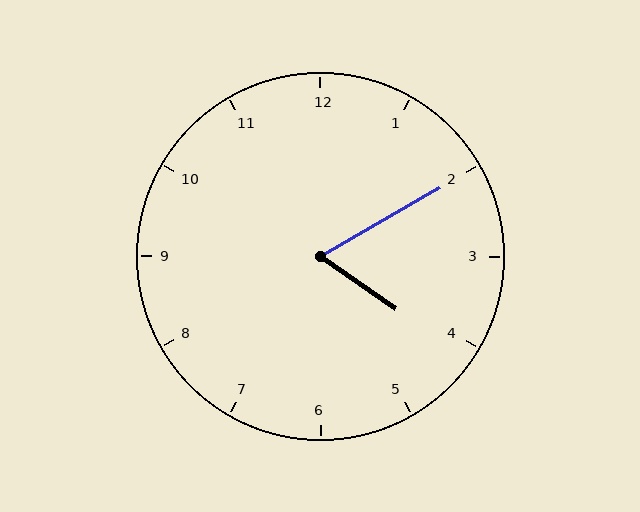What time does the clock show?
4:10.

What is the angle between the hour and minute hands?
Approximately 65 degrees.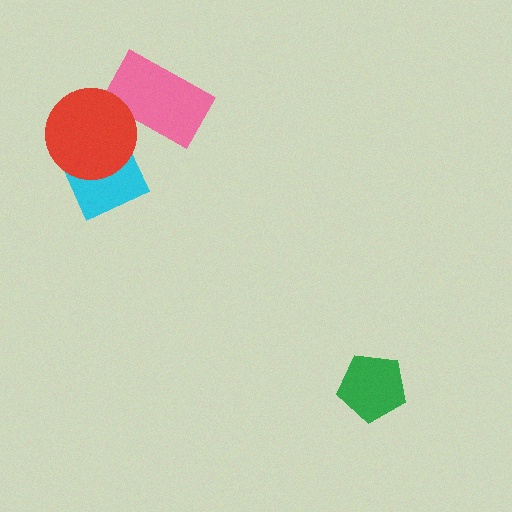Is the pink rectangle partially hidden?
Yes, it is partially covered by another shape.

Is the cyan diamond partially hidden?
Yes, it is partially covered by another shape.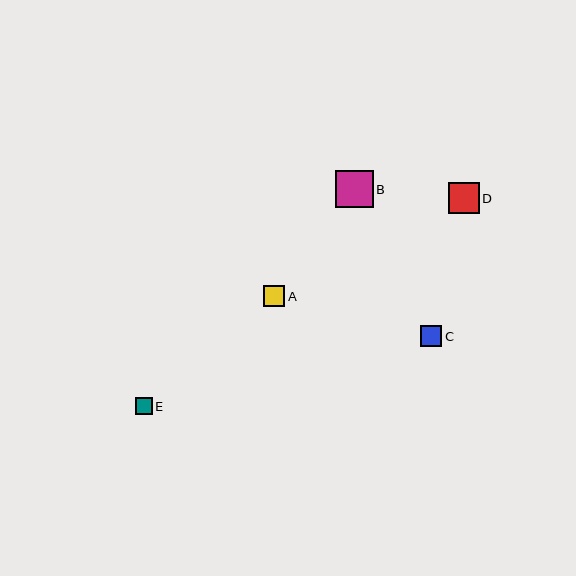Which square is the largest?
Square B is the largest with a size of approximately 37 pixels.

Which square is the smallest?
Square E is the smallest with a size of approximately 17 pixels.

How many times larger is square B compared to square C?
Square B is approximately 1.7 times the size of square C.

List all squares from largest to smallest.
From largest to smallest: B, D, C, A, E.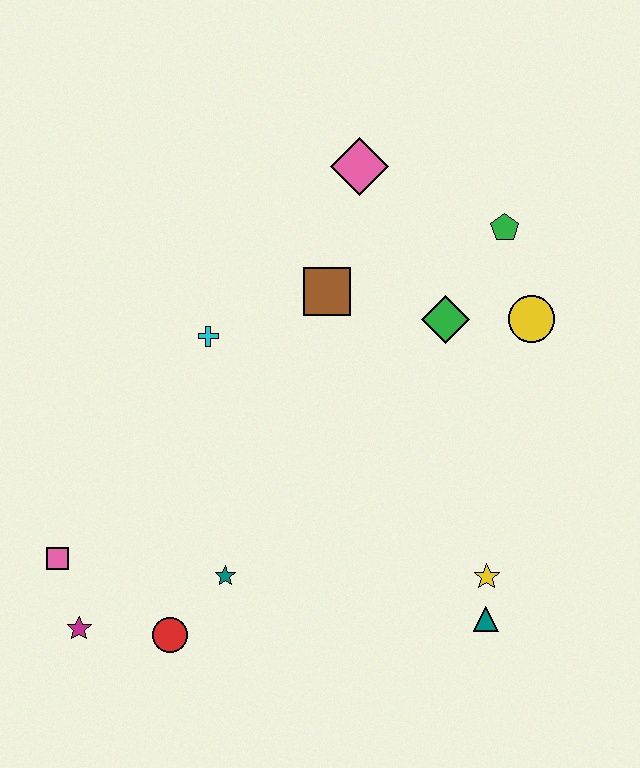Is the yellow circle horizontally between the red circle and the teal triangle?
No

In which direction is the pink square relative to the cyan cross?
The pink square is below the cyan cross.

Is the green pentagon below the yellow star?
No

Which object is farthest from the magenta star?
The green pentagon is farthest from the magenta star.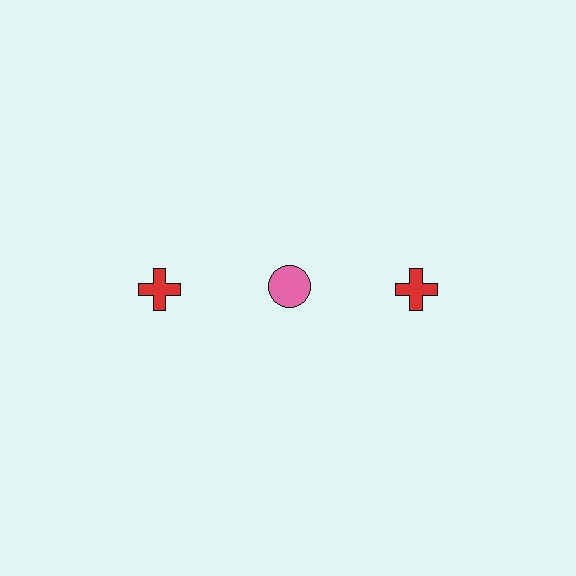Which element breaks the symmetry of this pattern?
The pink circle in the top row, second from left column breaks the symmetry. All other shapes are red crosses.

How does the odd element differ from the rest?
It differs in both color (pink instead of red) and shape (circle instead of cross).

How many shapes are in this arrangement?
There are 3 shapes arranged in a grid pattern.